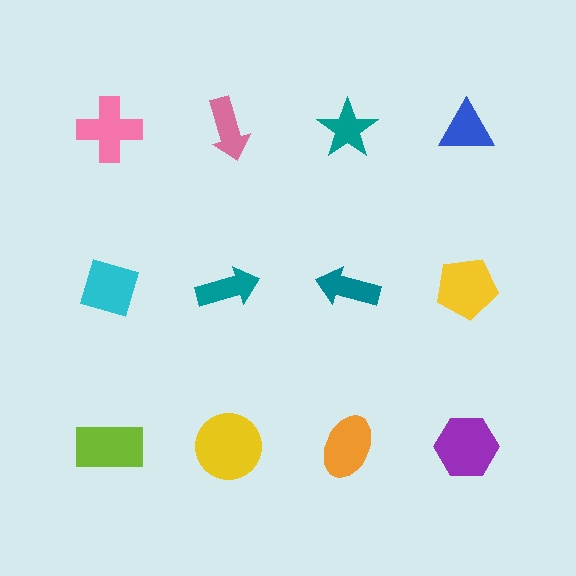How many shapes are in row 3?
4 shapes.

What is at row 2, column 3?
A teal arrow.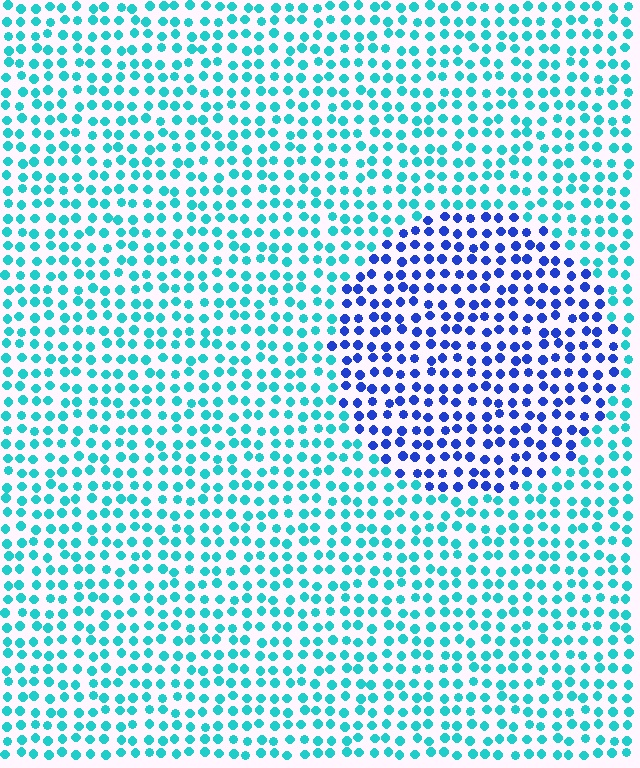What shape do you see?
I see a circle.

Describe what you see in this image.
The image is filled with small cyan elements in a uniform arrangement. A circle-shaped region is visible where the elements are tinted to a slightly different hue, forming a subtle color boundary.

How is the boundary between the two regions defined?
The boundary is defined purely by a slight shift in hue (about 52 degrees). Spacing, size, and orientation are identical on both sides.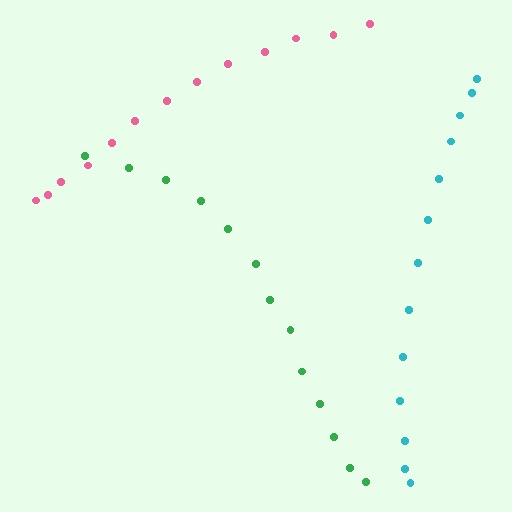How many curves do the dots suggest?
There are 3 distinct paths.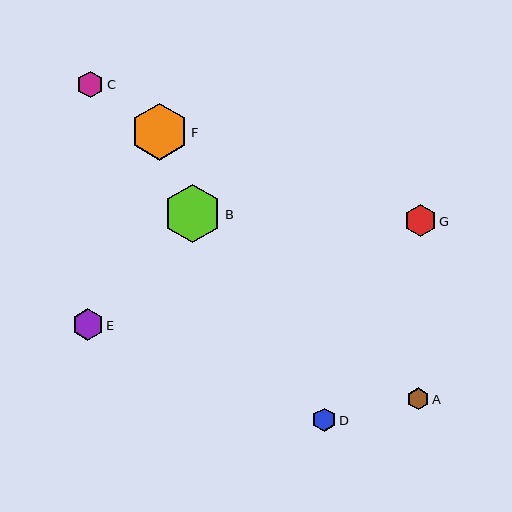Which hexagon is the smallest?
Hexagon A is the smallest with a size of approximately 22 pixels.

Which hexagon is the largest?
Hexagon B is the largest with a size of approximately 59 pixels.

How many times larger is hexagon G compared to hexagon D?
Hexagon G is approximately 1.4 times the size of hexagon D.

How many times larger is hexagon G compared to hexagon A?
Hexagon G is approximately 1.4 times the size of hexagon A.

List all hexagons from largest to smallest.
From largest to smallest: B, F, G, E, C, D, A.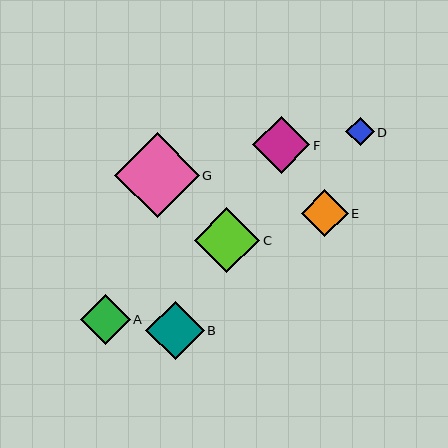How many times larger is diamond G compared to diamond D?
Diamond G is approximately 3.0 times the size of diamond D.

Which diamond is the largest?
Diamond G is the largest with a size of approximately 85 pixels.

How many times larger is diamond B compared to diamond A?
Diamond B is approximately 1.2 times the size of diamond A.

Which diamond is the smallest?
Diamond D is the smallest with a size of approximately 28 pixels.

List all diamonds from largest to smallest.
From largest to smallest: G, C, B, F, A, E, D.